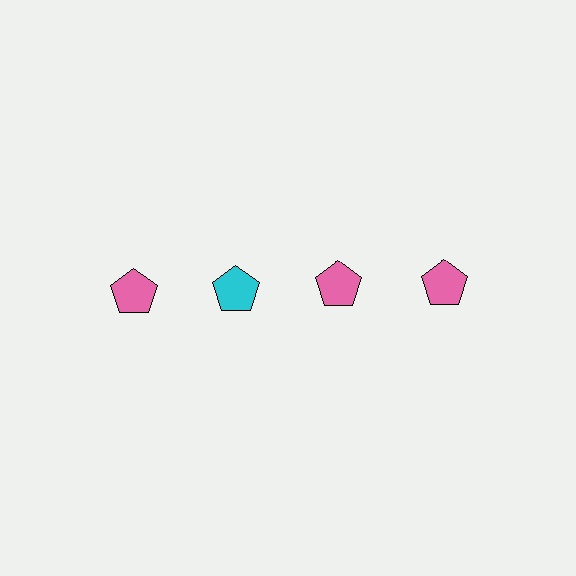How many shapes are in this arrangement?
There are 4 shapes arranged in a grid pattern.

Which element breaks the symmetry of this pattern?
The cyan pentagon in the top row, second from left column breaks the symmetry. All other shapes are pink pentagons.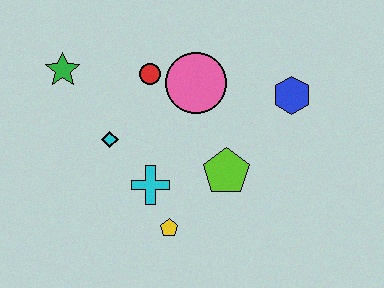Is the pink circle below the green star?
Yes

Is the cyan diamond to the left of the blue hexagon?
Yes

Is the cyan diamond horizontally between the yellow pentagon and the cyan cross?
No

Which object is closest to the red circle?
The pink circle is closest to the red circle.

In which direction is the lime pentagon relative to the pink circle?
The lime pentagon is below the pink circle.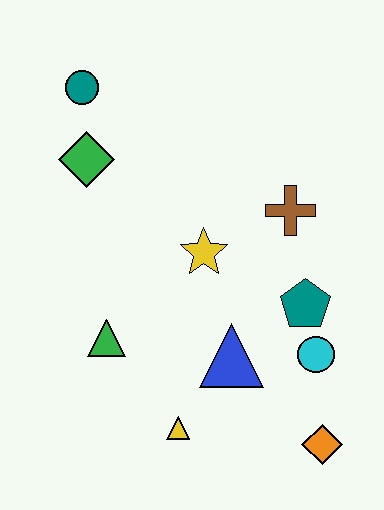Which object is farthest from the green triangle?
The teal circle is farthest from the green triangle.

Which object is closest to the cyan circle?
The teal pentagon is closest to the cyan circle.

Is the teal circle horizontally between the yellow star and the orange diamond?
No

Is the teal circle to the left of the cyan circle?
Yes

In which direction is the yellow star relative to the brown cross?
The yellow star is to the left of the brown cross.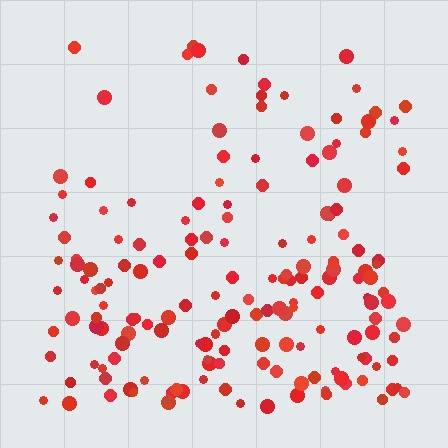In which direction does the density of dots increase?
From top to bottom, with the bottom side densest.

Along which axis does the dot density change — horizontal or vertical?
Vertical.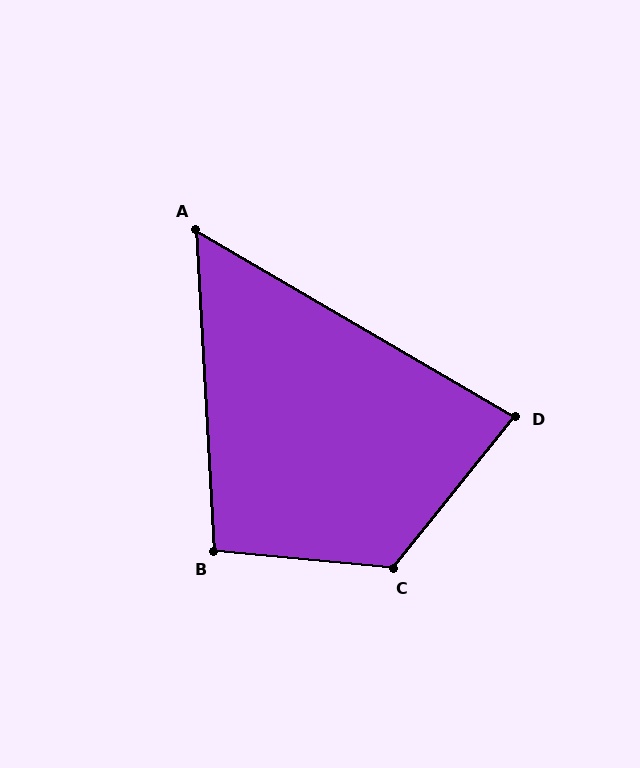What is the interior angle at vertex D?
Approximately 81 degrees (acute).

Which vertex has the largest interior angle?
C, at approximately 123 degrees.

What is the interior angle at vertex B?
Approximately 99 degrees (obtuse).